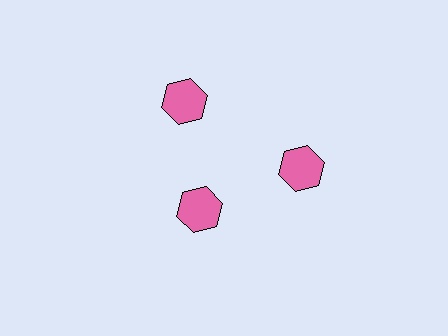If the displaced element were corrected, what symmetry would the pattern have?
It would have 3-fold rotational symmetry — the pattern would map onto itself every 120 degrees.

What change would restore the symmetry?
The symmetry would be restored by moving it outward, back onto the ring so that all 3 hexagons sit at equal angles and equal distance from the center.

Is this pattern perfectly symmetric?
No. The 3 pink hexagons are arranged in a ring, but one element near the 7 o'clock position is pulled inward toward the center, breaking the 3-fold rotational symmetry.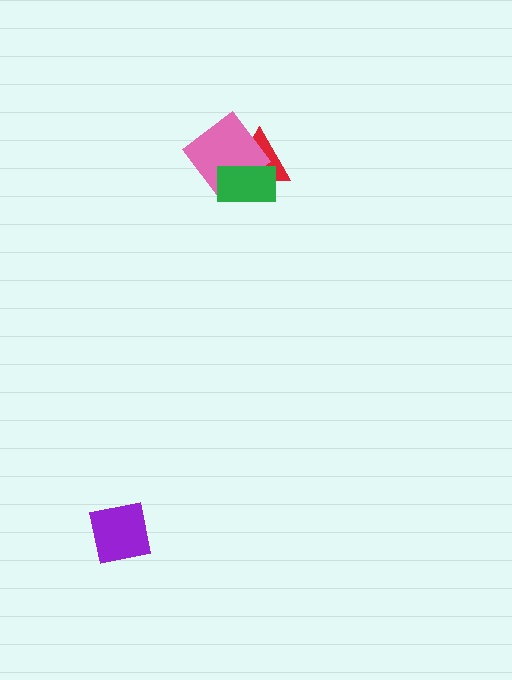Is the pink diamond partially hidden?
Yes, it is partially covered by another shape.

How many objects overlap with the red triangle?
2 objects overlap with the red triangle.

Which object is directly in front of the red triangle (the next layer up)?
The pink diamond is directly in front of the red triangle.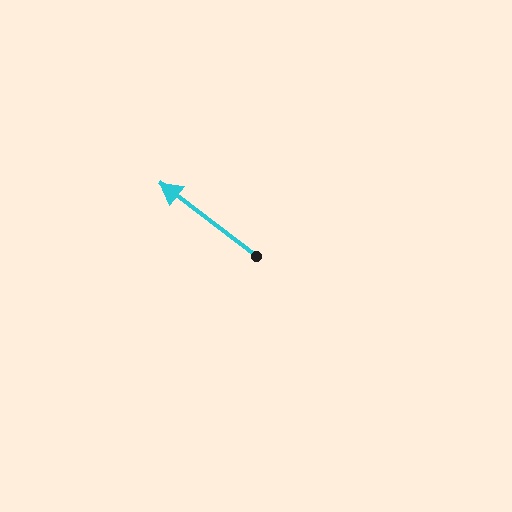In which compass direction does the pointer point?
Northwest.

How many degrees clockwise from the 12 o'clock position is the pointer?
Approximately 307 degrees.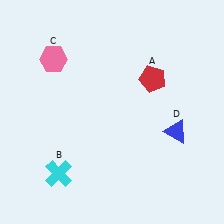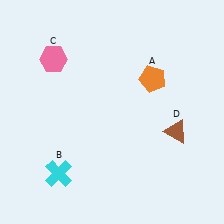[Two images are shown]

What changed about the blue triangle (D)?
In Image 1, D is blue. In Image 2, it changed to brown.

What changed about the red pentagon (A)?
In Image 1, A is red. In Image 2, it changed to orange.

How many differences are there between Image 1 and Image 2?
There are 2 differences between the two images.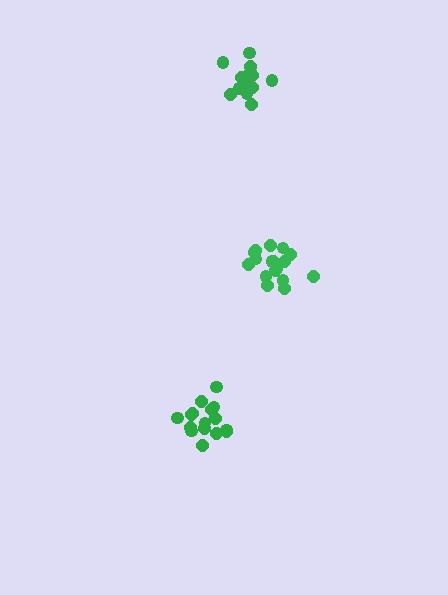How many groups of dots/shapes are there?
There are 3 groups.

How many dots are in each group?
Group 1: 15 dots, Group 2: 17 dots, Group 3: 17 dots (49 total).